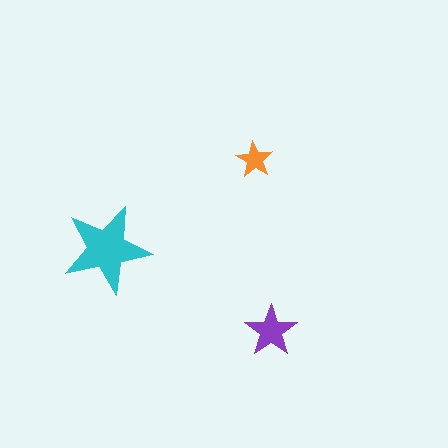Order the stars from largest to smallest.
the cyan one, the purple one, the orange one.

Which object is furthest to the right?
The purple star is rightmost.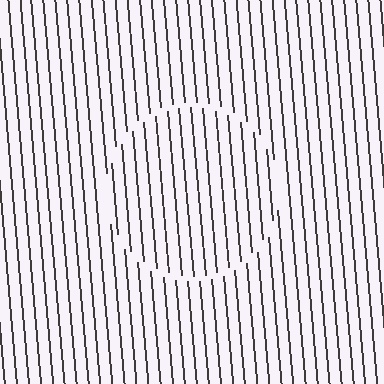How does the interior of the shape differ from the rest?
The interior of the shape contains the same grating, shifted by half a period — the contour is defined by the phase discontinuity where line-ends from the inner and outer gratings abut.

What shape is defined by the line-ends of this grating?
An illusory circle. The interior of the shape contains the same grating, shifted by half a period — the contour is defined by the phase discontinuity where line-ends from the inner and outer gratings abut.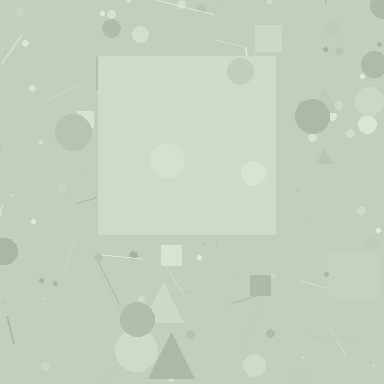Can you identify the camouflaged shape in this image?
The camouflaged shape is a square.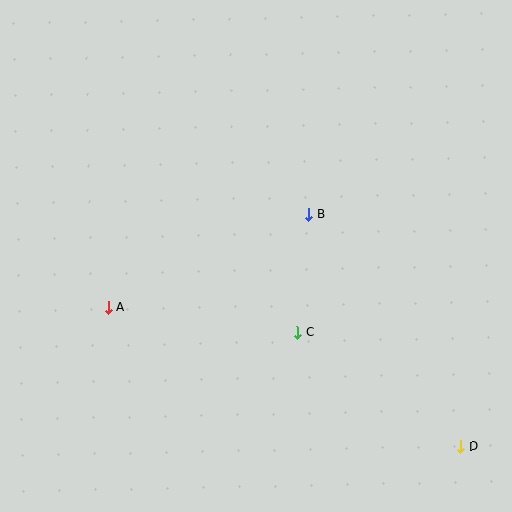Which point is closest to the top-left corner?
Point A is closest to the top-left corner.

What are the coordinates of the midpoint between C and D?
The midpoint between C and D is at (379, 390).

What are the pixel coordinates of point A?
Point A is at (108, 307).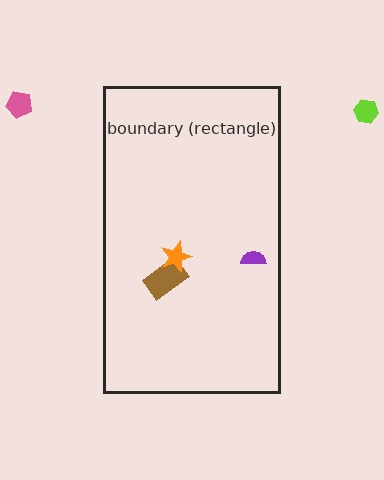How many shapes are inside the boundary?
3 inside, 2 outside.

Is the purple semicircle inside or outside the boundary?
Inside.